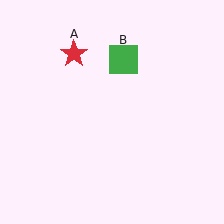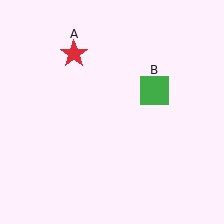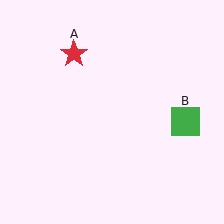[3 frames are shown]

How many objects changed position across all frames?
1 object changed position: green square (object B).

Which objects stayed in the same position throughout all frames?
Red star (object A) remained stationary.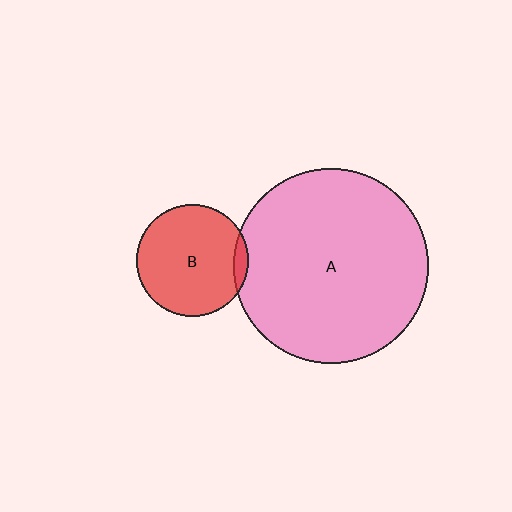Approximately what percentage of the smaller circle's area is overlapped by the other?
Approximately 5%.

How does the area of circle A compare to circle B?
Approximately 3.0 times.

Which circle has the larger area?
Circle A (pink).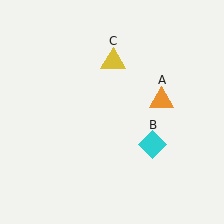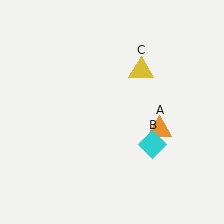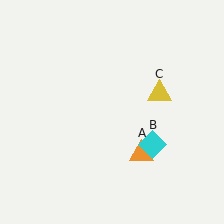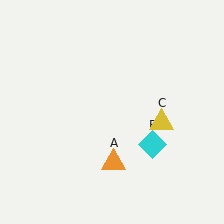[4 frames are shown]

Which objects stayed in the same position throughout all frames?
Cyan diamond (object B) remained stationary.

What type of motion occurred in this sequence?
The orange triangle (object A), yellow triangle (object C) rotated clockwise around the center of the scene.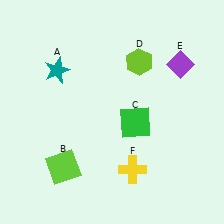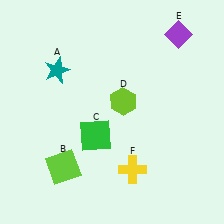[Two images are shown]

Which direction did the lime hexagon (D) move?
The lime hexagon (D) moved down.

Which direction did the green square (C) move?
The green square (C) moved left.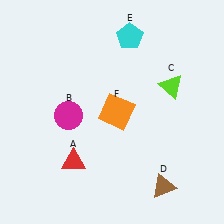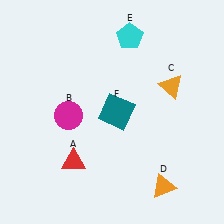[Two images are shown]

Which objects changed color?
C changed from lime to orange. D changed from brown to orange. F changed from orange to teal.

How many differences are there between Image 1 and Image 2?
There are 3 differences between the two images.